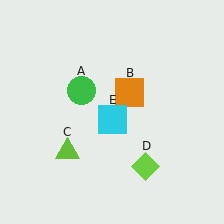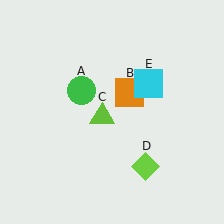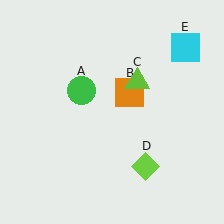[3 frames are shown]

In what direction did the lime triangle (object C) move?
The lime triangle (object C) moved up and to the right.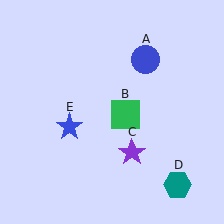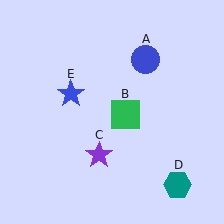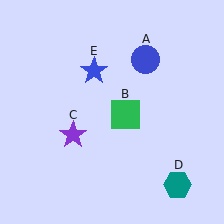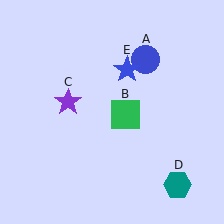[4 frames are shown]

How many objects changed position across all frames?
2 objects changed position: purple star (object C), blue star (object E).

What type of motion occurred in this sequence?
The purple star (object C), blue star (object E) rotated clockwise around the center of the scene.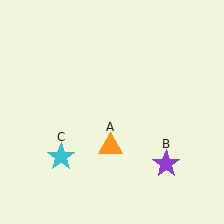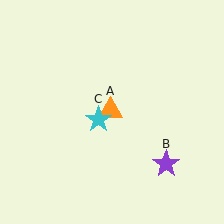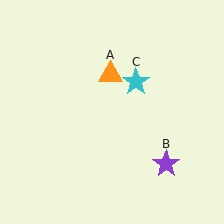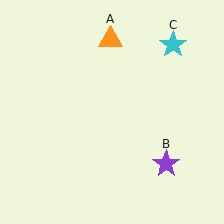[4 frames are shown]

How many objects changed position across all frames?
2 objects changed position: orange triangle (object A), cyan star (object C).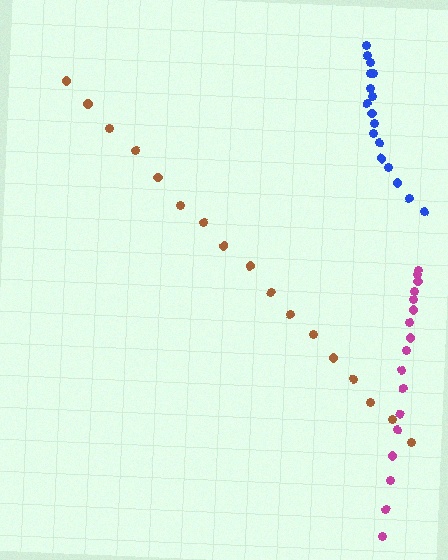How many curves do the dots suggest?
There are 3 distinct paths.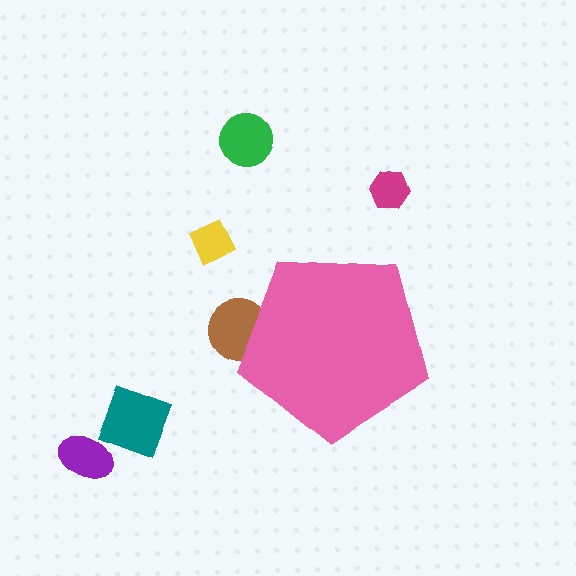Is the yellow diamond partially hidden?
No, the yellow diamond is fully visible.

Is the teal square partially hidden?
No, the teal square is fully visible.